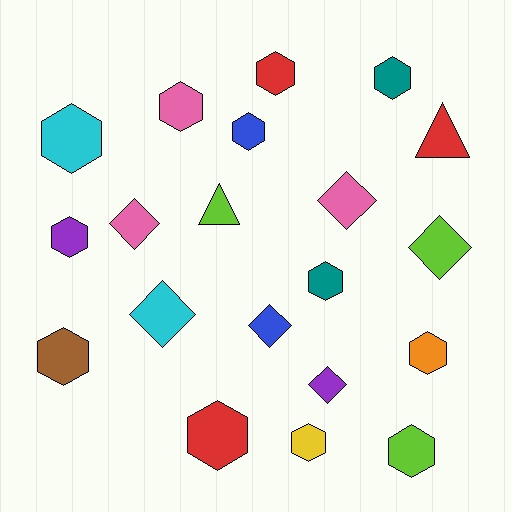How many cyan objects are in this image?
There are 2 cyan objects.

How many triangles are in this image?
There are 2 triangles.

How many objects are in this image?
There are 20 objects.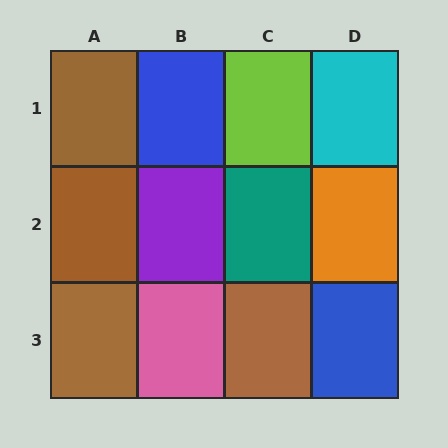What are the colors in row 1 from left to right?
Brown, blue, lime, cyan.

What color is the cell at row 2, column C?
Teal.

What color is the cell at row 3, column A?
Brown.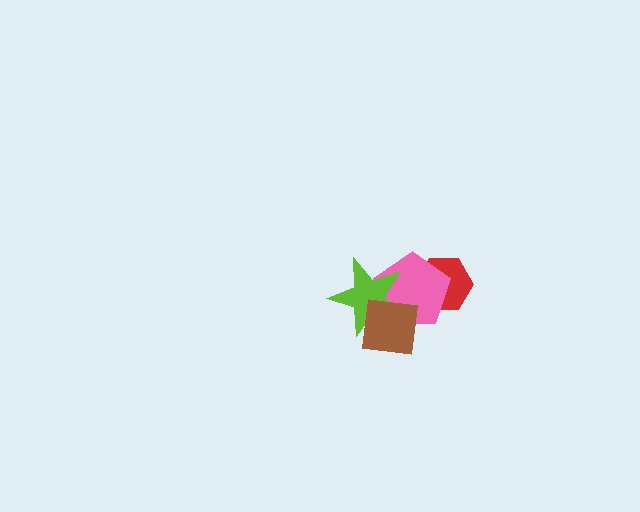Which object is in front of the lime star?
The brown square is in front of the lime star.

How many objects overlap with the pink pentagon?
3 objects overlap with the pink pentagon.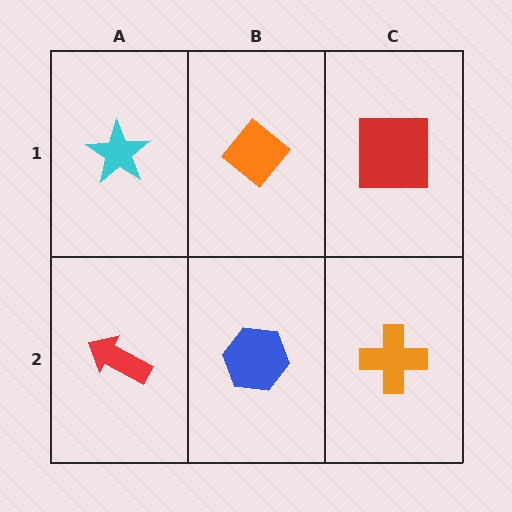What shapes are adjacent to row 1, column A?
A red arrow (row 2, column A), an orange diamond (row 1, column B).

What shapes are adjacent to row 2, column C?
A red square (row 1, column C), a blue hexagon (row 2, column B).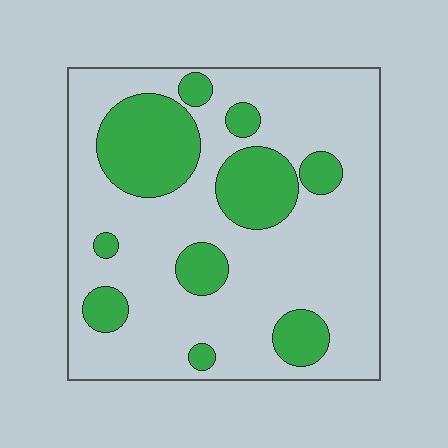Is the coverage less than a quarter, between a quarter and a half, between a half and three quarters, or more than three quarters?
Between a quarter and a half.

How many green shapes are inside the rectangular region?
10.